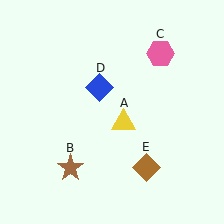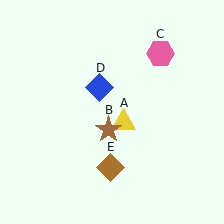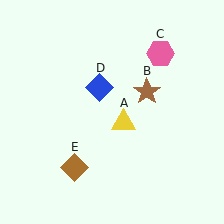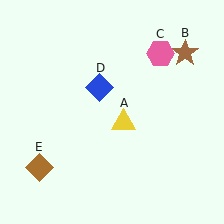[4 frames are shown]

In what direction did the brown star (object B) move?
The brown star (object B) moved up and to the right.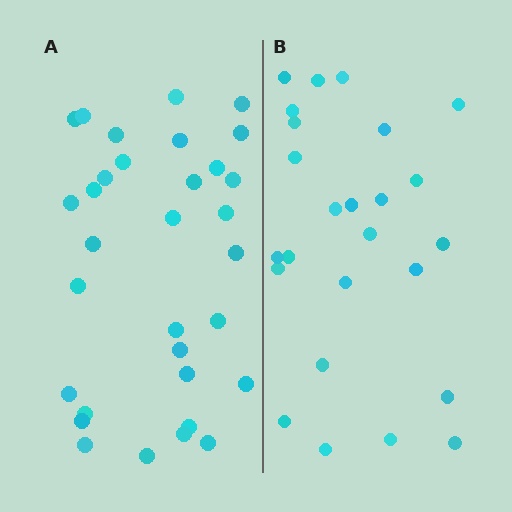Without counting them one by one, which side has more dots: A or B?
Region A (the left region) has more dots.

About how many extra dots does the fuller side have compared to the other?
Region A has roughly 8 or so more dots than region B.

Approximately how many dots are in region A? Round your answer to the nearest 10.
About 30 dots. (The exact count is 32, which rounds to 30.)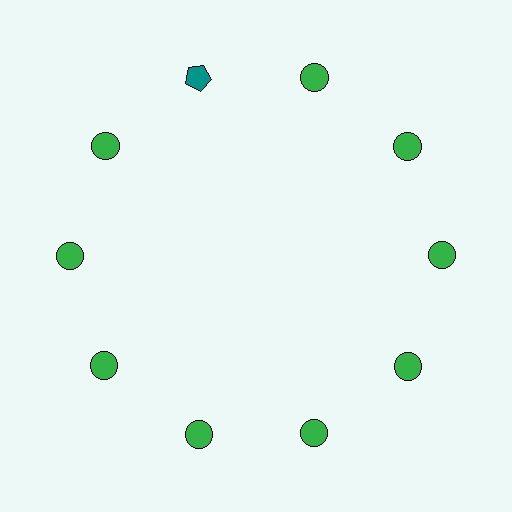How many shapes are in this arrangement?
There are 10 shapes arranged in a ring pattern.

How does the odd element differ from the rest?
It differs in both color (teal instead of green) and shape (pentagon instead of circle).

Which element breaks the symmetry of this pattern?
The teal pentagon at roughly the 11 o'clock position breaks the symmetry. All other shapes are green circles.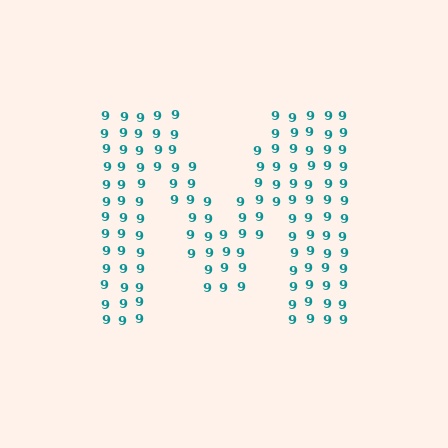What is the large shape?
The large shape is the letter M.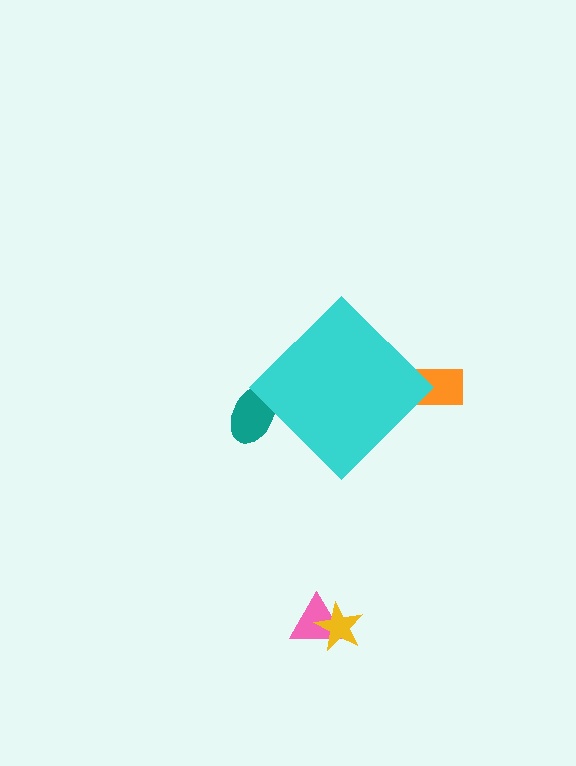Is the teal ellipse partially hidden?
Yes, the teal ellipse is partially hidden behind the cyan diamond.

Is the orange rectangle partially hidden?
Yes, the orange rectangle is partially hidden behind the cyan diamond.